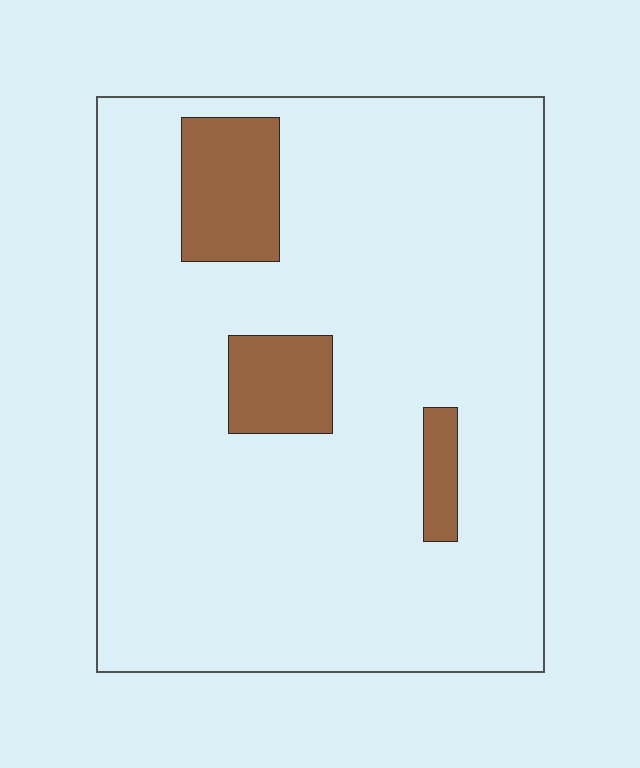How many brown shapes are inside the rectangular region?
3.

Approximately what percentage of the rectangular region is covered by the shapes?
Approximately 10%.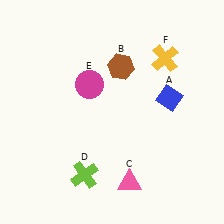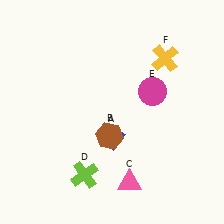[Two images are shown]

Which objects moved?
The objects that moved are: the blue diamond (A), the brown hexagon (B), the magenta circle (E).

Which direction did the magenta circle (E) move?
The magenta circle (E) moved right.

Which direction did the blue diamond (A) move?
The blue diamond (A) moved left.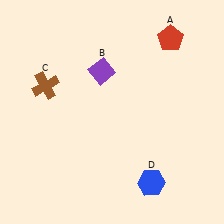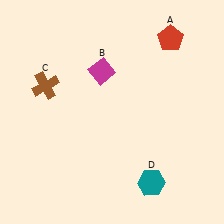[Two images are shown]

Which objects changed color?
B changed from purple to magenta. D changed from blue to teal.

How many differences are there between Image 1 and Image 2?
There are 2 differences between the two images.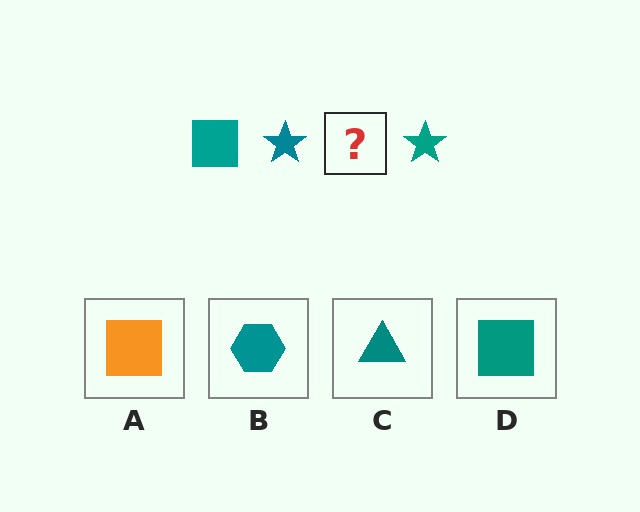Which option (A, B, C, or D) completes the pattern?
D.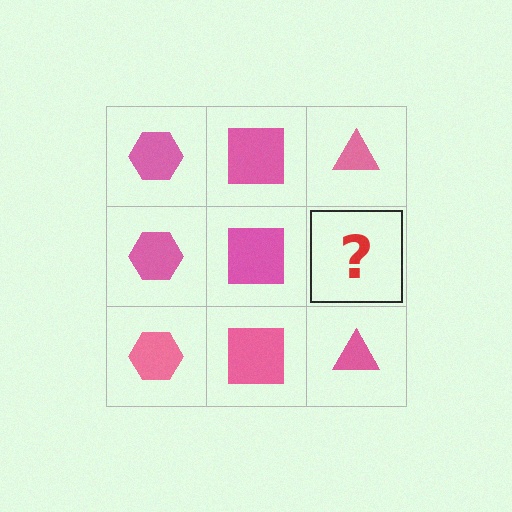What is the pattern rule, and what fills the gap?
The rule is that each column has a consistent shape. The gap should be filled with a pink triangle.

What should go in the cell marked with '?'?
The missing cell should contain a pink triangle.